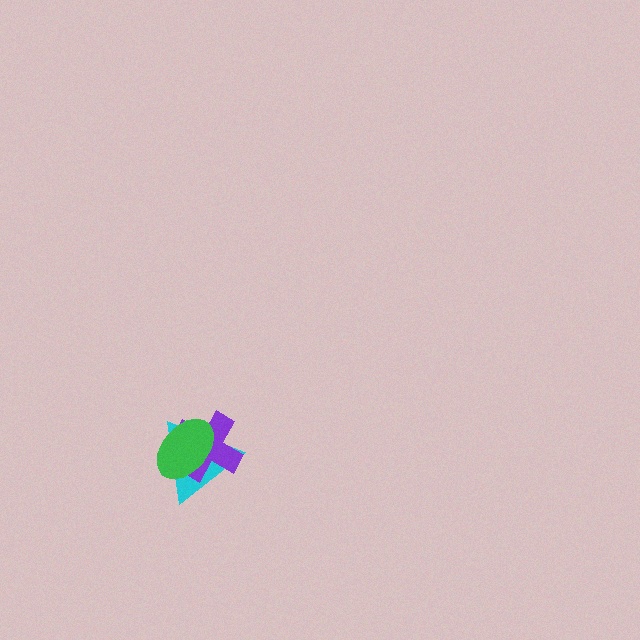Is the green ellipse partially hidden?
No, no other shape covers it.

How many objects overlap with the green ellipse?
2 objects overlap with the green ellipse.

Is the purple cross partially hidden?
Yes, it is partially covered by another shape.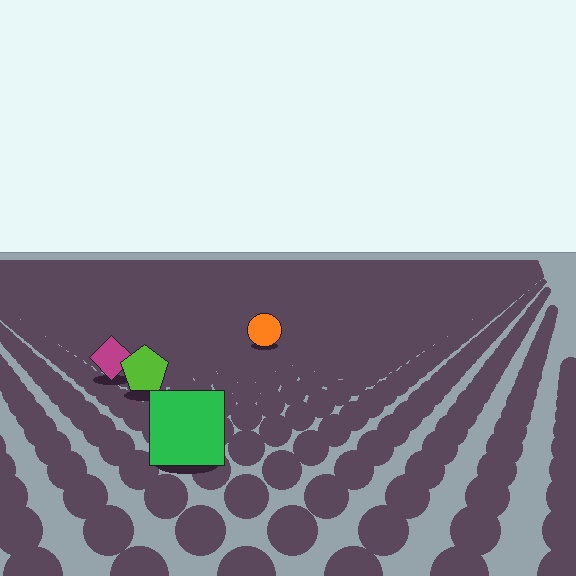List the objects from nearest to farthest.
From nearest to farthest: the green square, the lime pentagon, the magenta diamond, the orange circle.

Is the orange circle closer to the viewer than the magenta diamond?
No. The magenta diamond is closer — you can tell from the texture gradient: the ground texture is coarser near it.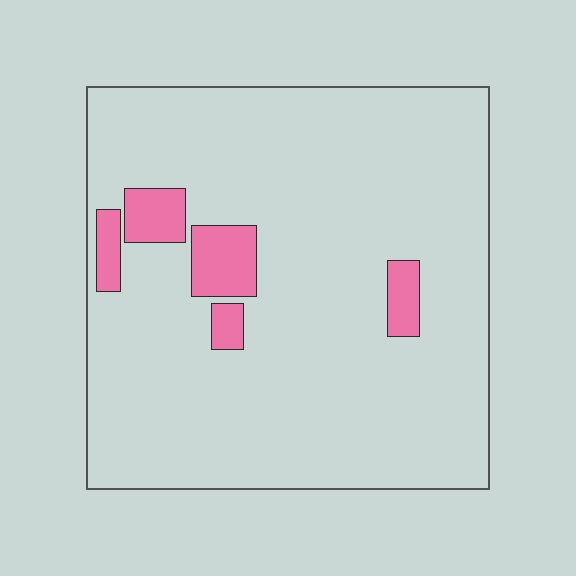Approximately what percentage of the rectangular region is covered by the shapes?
Approximately 10%.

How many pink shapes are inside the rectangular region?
5.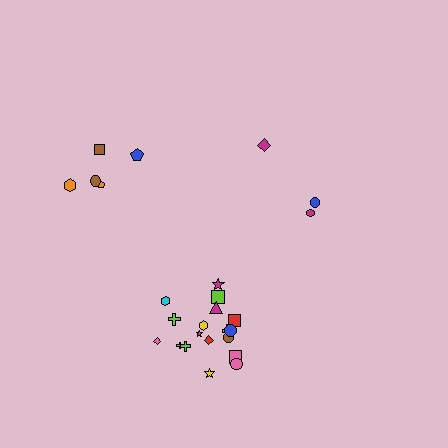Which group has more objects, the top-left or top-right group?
The top-left group.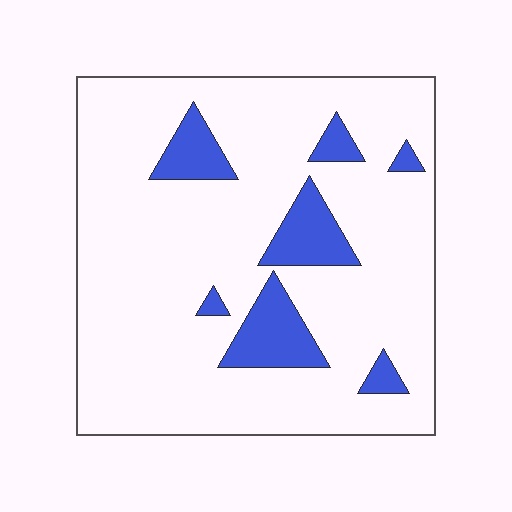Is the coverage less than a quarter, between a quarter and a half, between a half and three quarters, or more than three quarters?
Less than a quarter.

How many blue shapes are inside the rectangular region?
7.